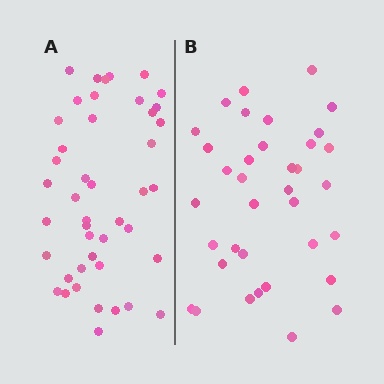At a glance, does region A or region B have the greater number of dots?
Region A (the left region) has more dots.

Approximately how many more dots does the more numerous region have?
Region A has roughly 8 or so more dots than region B.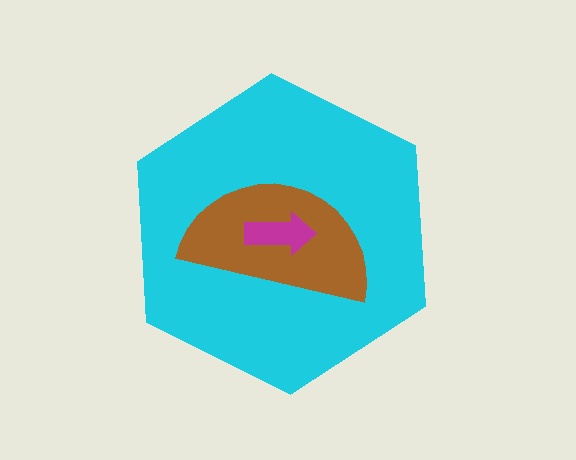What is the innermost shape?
The magenta arrow.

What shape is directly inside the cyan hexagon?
The brown semicircle.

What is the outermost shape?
The cyan hexagon.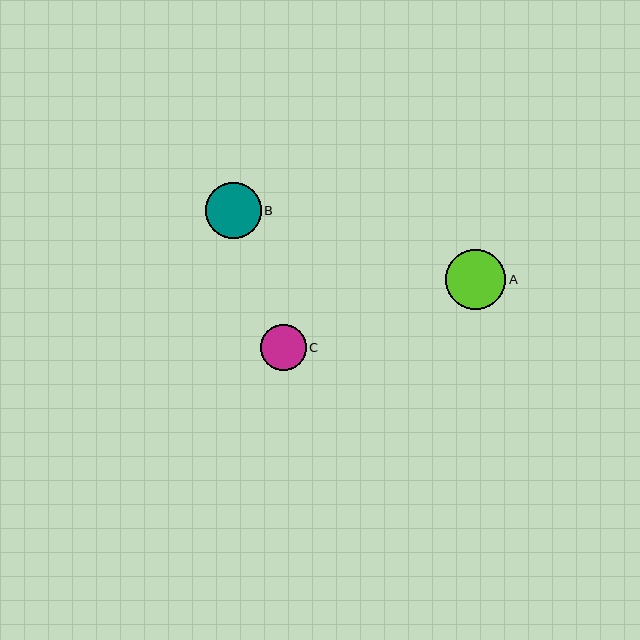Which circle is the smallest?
Circle C is the smallest with a size of approximately 46 pixels.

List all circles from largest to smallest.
From largest to smallest: A, B, C.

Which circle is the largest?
Circle A is the largest with a size of approximately 60 pixels.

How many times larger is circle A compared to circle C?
Circle A is approximately 1.3 times the size of circle C.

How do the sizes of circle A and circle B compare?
Circle A and circle B are approximately the same size.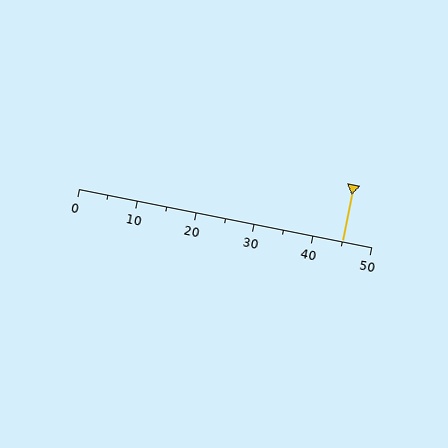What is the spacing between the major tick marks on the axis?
The major ticks are spaced 10 apart.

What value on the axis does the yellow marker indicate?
The marker indicates approximately 45.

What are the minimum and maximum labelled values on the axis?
The axis runs from 0 to 50.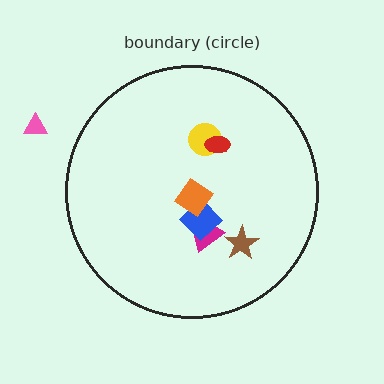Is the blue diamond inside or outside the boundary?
Inside.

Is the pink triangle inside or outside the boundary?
Outside.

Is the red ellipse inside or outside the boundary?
Inside.